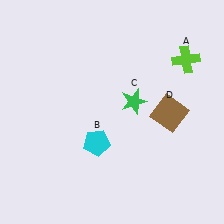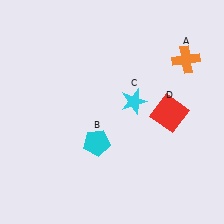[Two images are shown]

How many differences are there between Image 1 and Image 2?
There are 3 differences between the two images.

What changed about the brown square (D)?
In Image 1, D is brown. In Image 2, it changed to red.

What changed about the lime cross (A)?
In Image 1, A is lime. In Image 2, it changed to orange.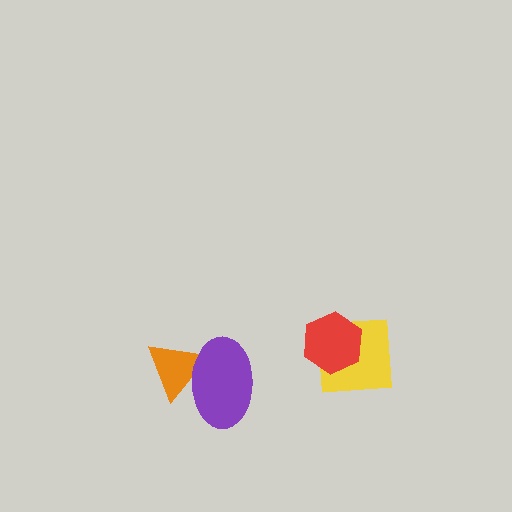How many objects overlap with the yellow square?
1 object overlaps with the yellow square.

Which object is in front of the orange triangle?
The purple ellipse is in front of the orange triangle.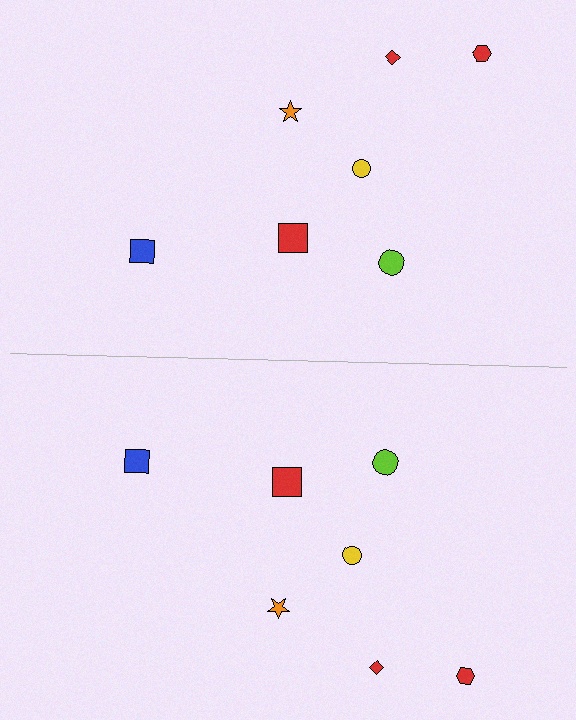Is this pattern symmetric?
Yes, this pattern has bilateral (reflection) symmetry.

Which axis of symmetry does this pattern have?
The pattern has a horizontal axis of symmetry running through the center of the image.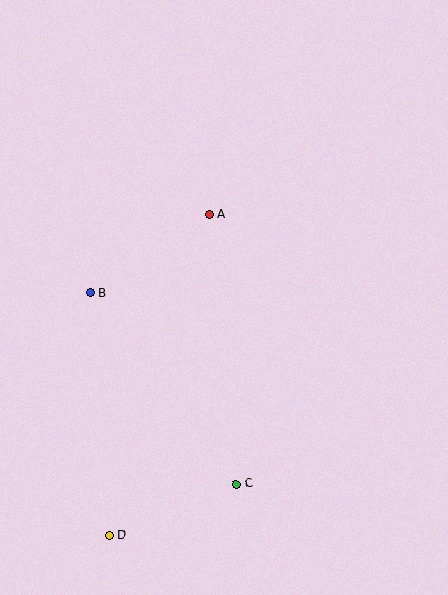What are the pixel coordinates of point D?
Point D is at (109, 535).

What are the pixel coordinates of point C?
Point C is at (236, 484).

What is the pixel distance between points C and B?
The distance between C and B is 241 pixels.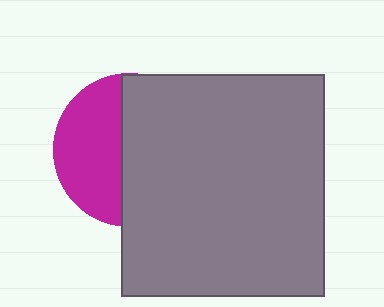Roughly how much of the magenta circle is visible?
A small part of it is visible (roughly 43%).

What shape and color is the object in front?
The object in front is a gray rectangle.